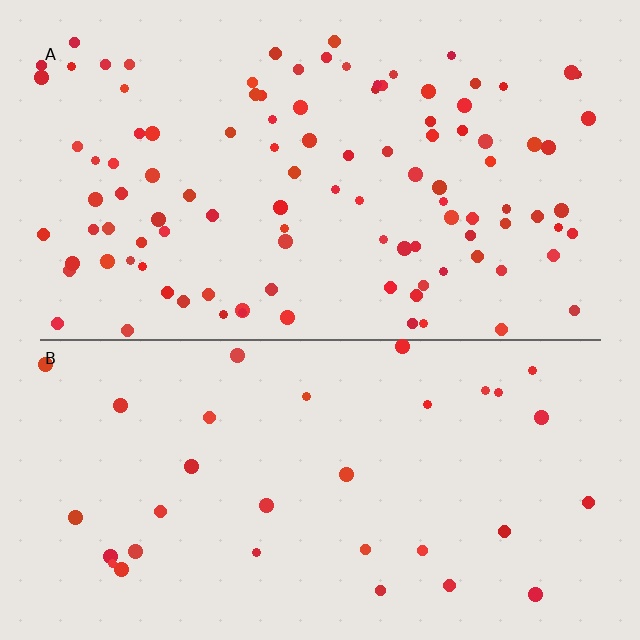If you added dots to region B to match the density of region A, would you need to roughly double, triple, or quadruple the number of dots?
Approximately triple.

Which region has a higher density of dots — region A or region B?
A (the top).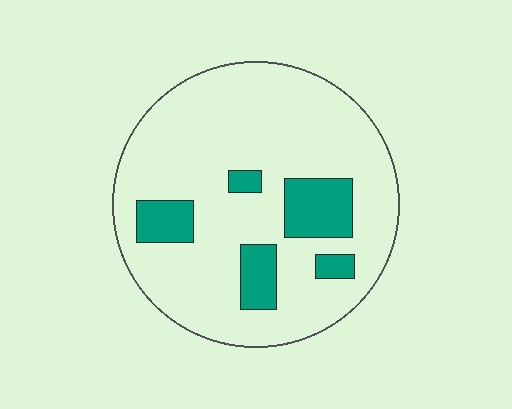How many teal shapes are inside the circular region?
5.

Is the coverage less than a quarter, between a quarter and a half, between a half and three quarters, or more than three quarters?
Less than a quarter.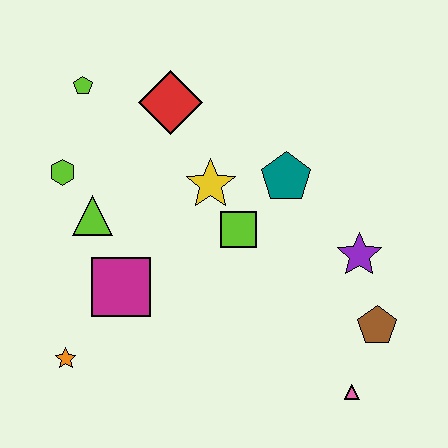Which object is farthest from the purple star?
The lime pentagon is farthest from the purple star.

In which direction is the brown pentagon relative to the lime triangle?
The brown pentagon is to the right of the lime triangle.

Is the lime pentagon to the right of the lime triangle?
No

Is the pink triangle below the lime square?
Yes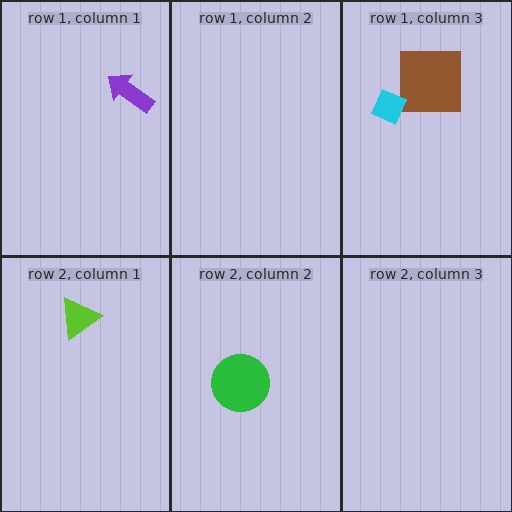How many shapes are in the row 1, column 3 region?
2.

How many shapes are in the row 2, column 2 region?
1.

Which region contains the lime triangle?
The row 2, column 1 region.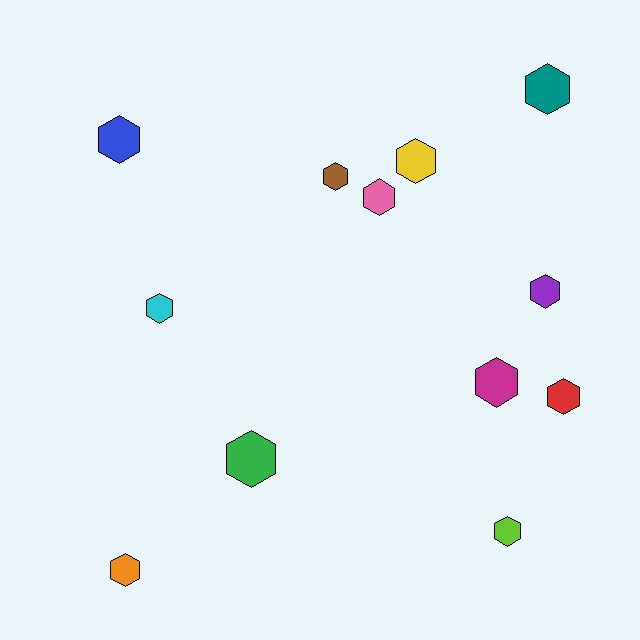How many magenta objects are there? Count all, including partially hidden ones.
There is 1 magenta object.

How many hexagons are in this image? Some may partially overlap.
There are 12 hexagons.